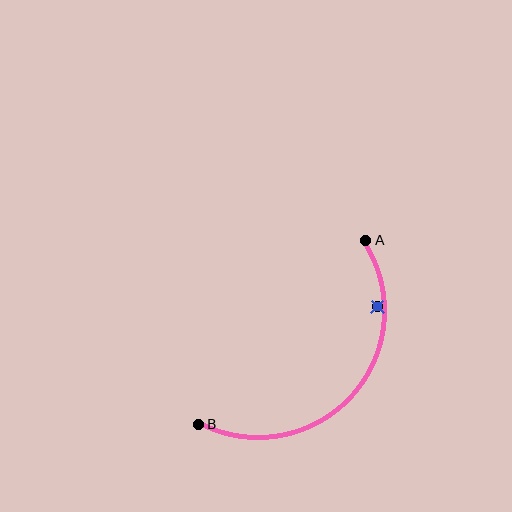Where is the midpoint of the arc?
The arc midpoint is the point on the curve farthest from the straight line joining A and B. It sits below and to the right of that line.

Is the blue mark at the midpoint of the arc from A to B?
No — the blue mark does not lie on the arc at all. It sits slightly inside the curve.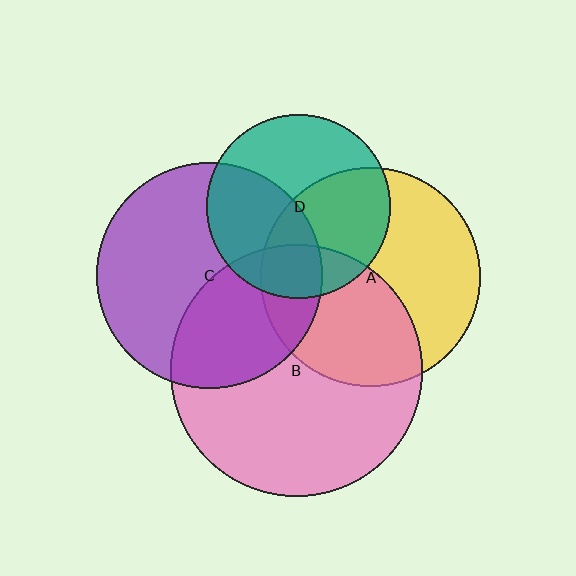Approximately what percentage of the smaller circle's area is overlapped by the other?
Approximately 15%.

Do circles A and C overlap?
Yes.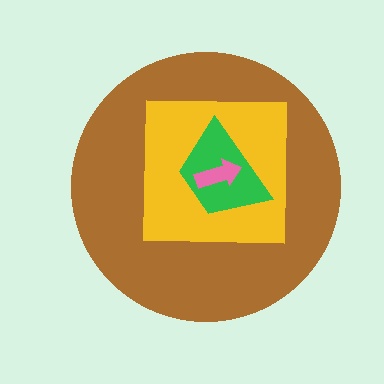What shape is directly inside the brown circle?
The yellow square.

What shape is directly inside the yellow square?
The green trapezoid.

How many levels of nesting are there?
4.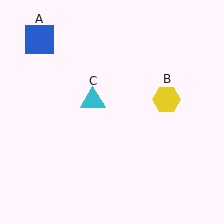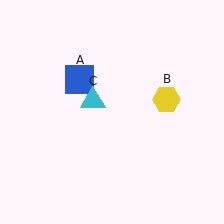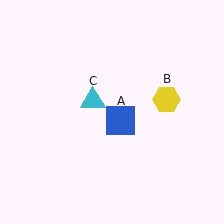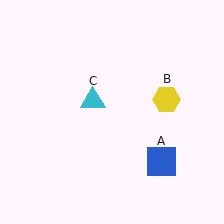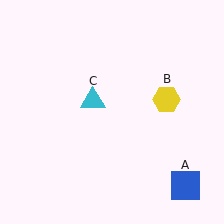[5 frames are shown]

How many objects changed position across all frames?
1 object changed position: blue square (object A).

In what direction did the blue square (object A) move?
The blue square (object A) moved down and to the right.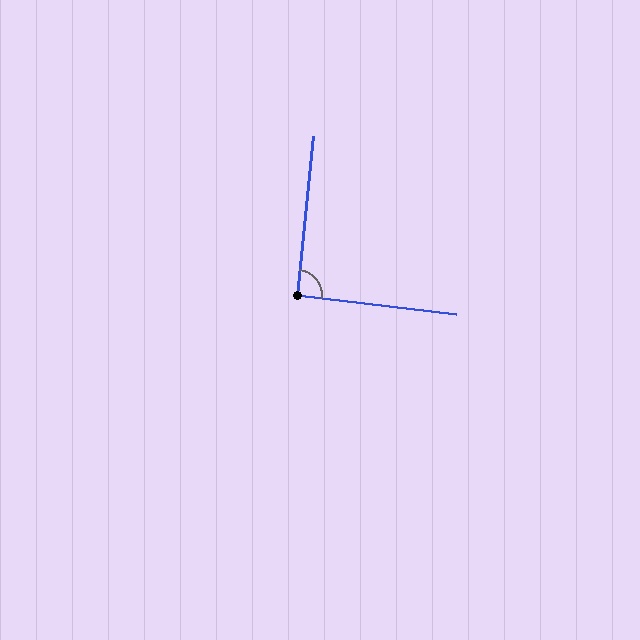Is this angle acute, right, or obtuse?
It is approximately a right angle.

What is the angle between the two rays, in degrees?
Approximately 91 degrees.